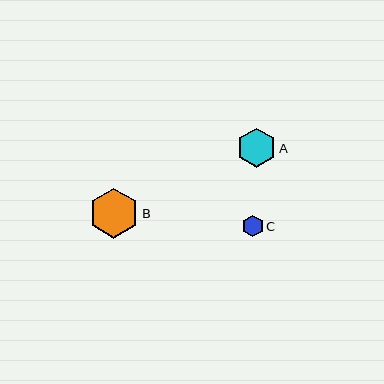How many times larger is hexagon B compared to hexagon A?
Hexagon B is approximately 1.3 times the size of hexagon A.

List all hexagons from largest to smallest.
From largest to smallest: B, A, C.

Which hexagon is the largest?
Hexagon B is the largest with a size of approximately 50 pixels.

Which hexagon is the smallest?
Hexagon C is the smallest with a size of approximately 22 pixels.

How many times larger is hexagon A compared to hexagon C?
Hexagon A is approximately 1.8 times the size of hexagon C.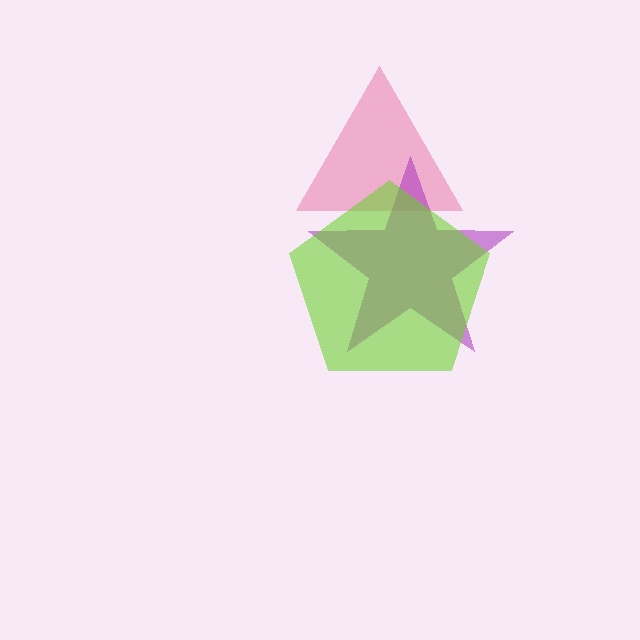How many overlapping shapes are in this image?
There are 3 overlapping shapes in the image.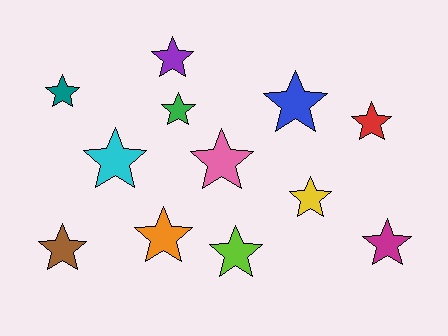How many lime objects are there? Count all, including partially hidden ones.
There is 1 lime object.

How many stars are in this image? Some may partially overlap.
There are 12 stars.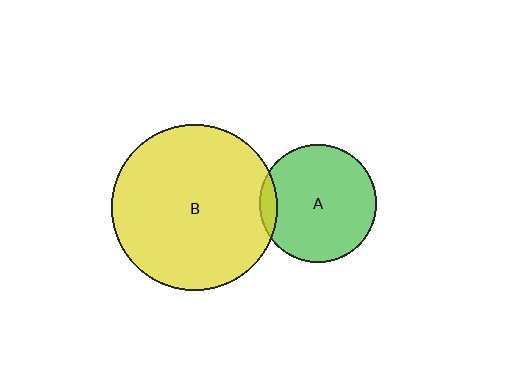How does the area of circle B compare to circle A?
Approximately 2.0 times.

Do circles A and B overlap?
Yes.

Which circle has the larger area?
Circle B (yellow).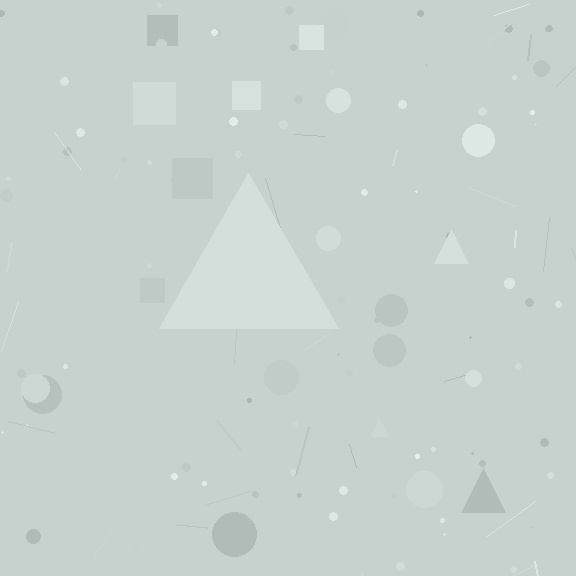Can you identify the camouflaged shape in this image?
The camouflaged shape is a triangle.